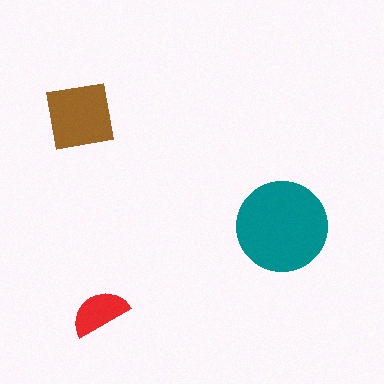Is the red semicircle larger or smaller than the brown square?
Smaller.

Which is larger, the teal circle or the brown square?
The teal circle.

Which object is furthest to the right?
The teal circle is rightmost.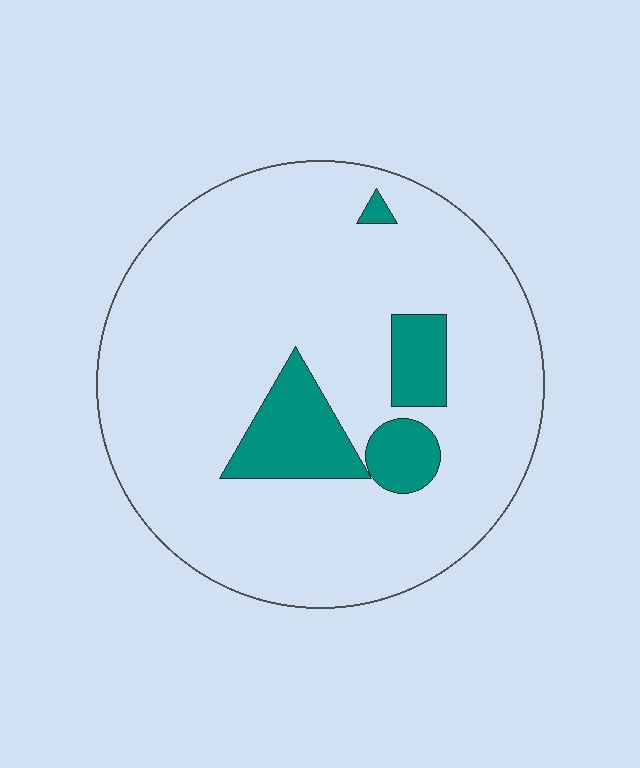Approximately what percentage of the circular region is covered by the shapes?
Approximately 15%.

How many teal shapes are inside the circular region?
4.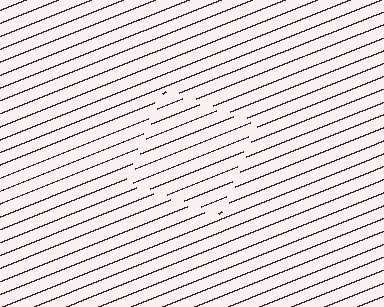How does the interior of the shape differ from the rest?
The interior of the shape contains the same grating, shifted by half a period — the contour is defined by the phase discontinuity where line-ends from the inner and outer gratings abut.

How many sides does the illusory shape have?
4 sides — the line-ends trace a square.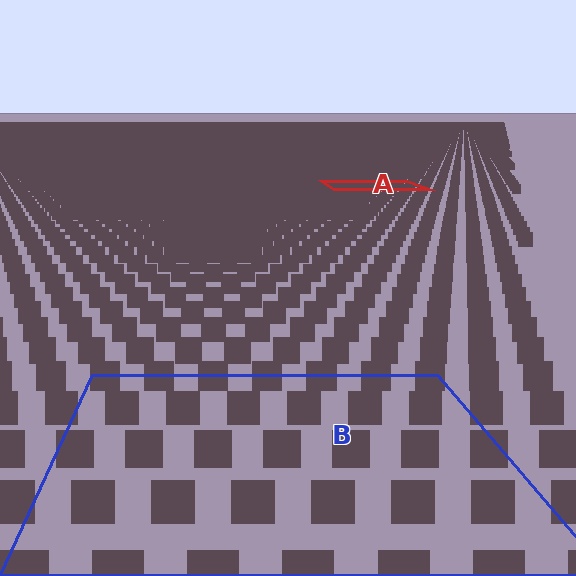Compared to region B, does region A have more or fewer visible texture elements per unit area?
Region A has more texture elements per unit area — they are packed more densely because it is farther away.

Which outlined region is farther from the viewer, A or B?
Region A is farther from the viewer — the texture elements inside it appear smaller and more densely packed.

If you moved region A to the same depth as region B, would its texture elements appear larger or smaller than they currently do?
They would appear larger. At a closer depth, the same texture elements are projected at a bigger on-screen size.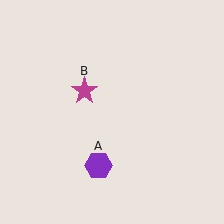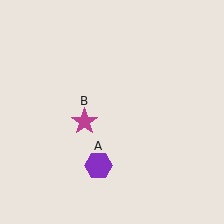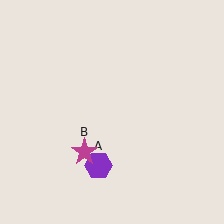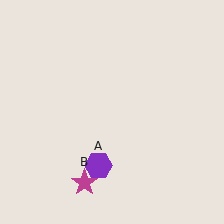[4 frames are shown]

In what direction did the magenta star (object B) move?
The magenta star (object B) moved down.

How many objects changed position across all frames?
1 object changed position: magenta star (object B).